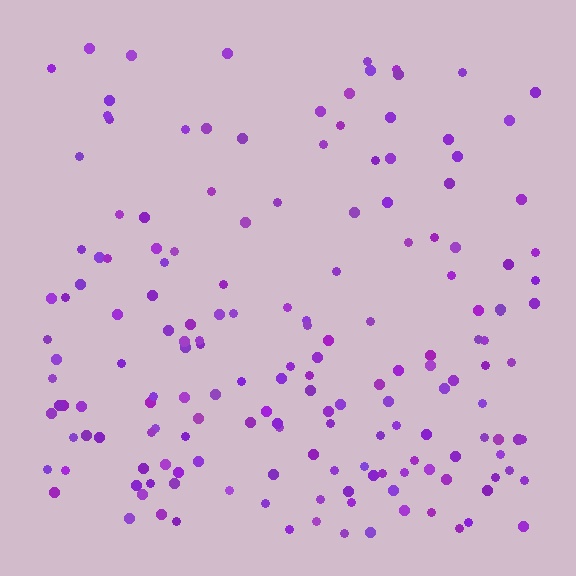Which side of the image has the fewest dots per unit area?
The top.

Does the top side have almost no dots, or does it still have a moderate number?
Still a moderate number, just noticeably fewer than the bottom.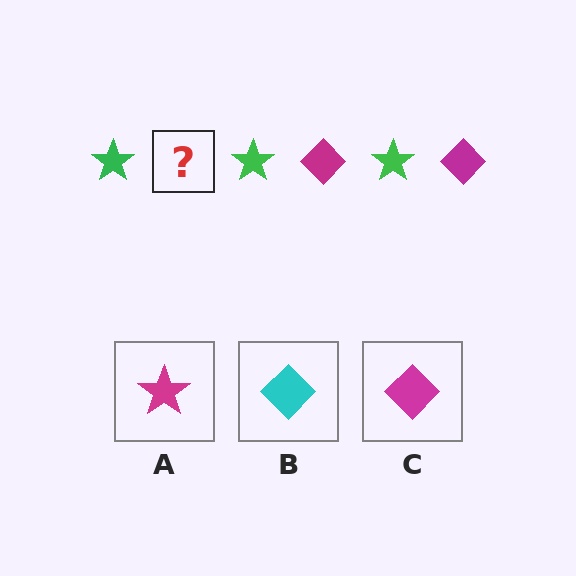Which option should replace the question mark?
Option C.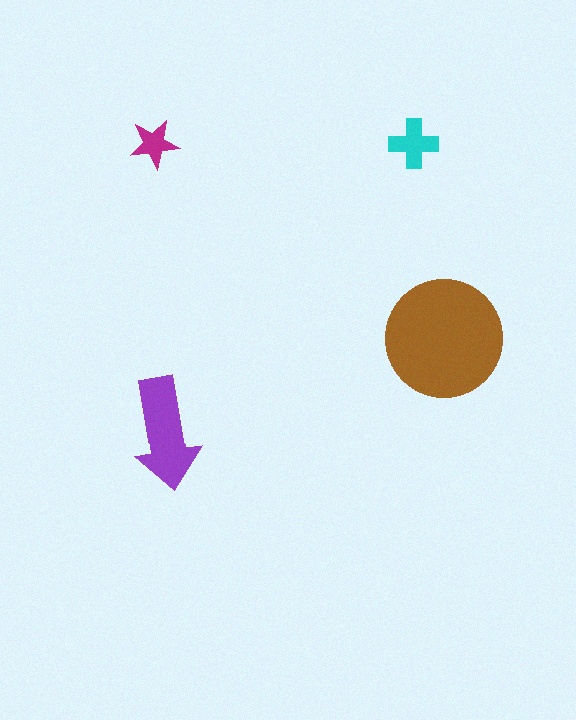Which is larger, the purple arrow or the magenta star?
The purple arrow.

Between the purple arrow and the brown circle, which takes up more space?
The brown circle.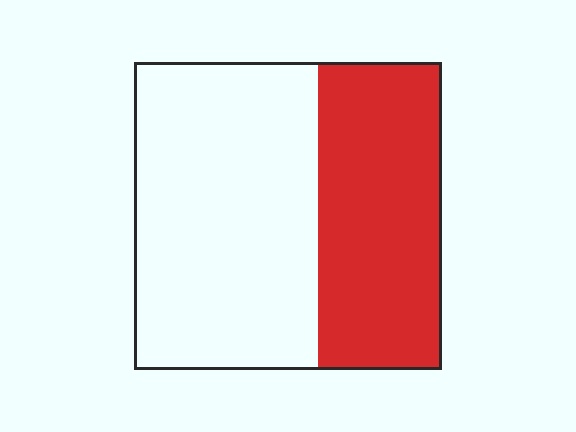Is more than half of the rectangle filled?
No.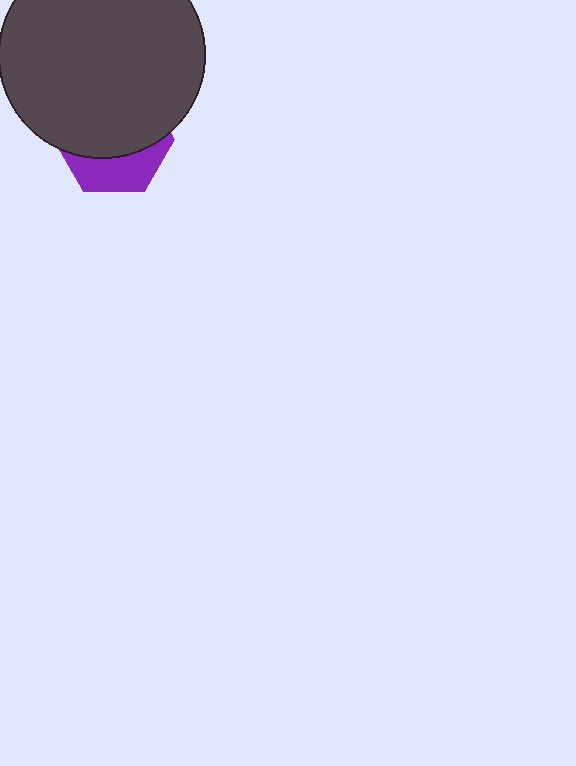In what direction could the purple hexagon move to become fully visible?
The purple hexagon could move down. That would shift it out from behind the dark gray circle entirely.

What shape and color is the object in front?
The object in front is a dark gray circle.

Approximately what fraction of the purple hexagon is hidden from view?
Roughly 66% of the purple hexagon is hidden behind the dark gray circle.